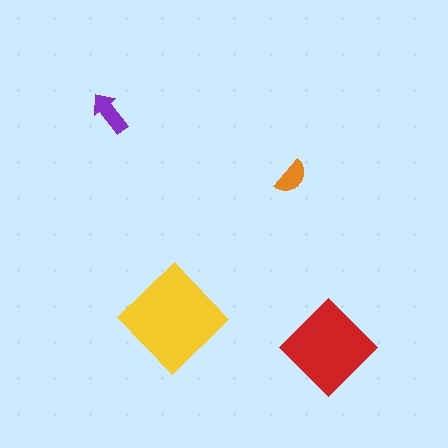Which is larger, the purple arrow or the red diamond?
The red diamond.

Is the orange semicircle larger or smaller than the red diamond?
Smaller.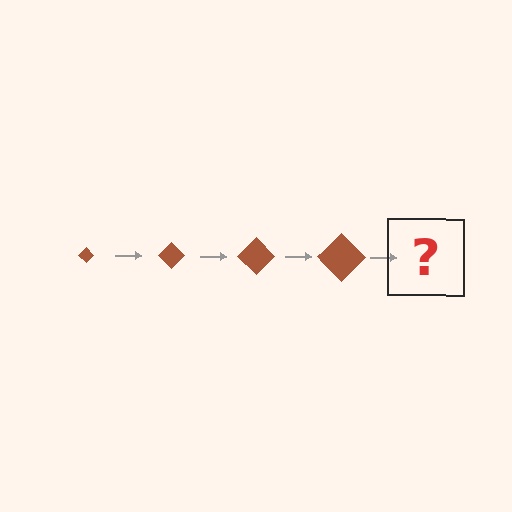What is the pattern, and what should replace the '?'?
The pattern is that the diamond gets progressively larger each step. The '?' should be a brown diamond, larger than the previous one.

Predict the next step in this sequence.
The next step is a brown diamond, larger than the previous one.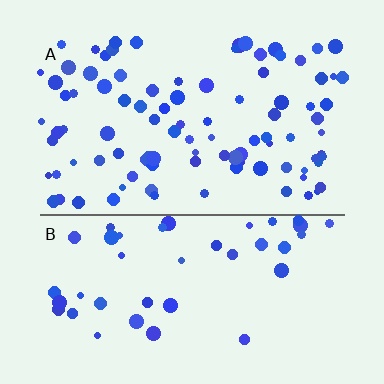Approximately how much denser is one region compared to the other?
Approximately 2.2× — region A over region B.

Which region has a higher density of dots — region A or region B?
A (the top).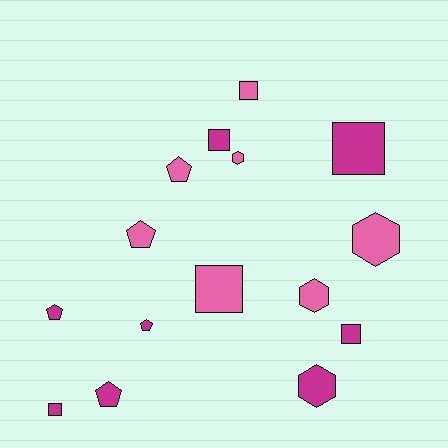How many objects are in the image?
There are 15 objects.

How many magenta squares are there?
There are 4 magenta squares.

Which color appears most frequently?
Magenta, with 8 objects.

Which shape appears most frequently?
Square, with 6 objects.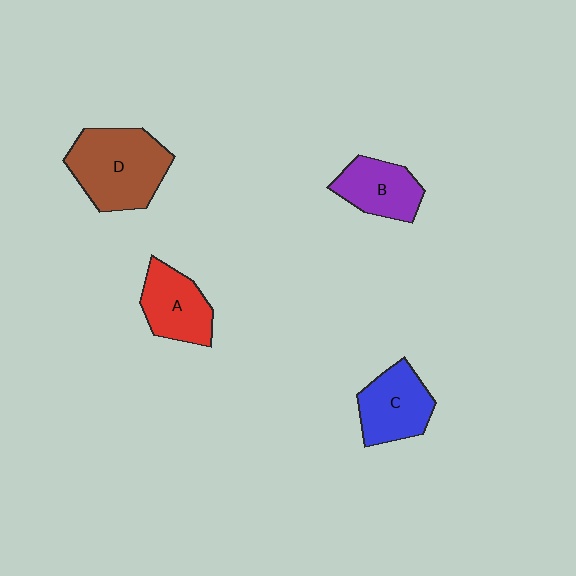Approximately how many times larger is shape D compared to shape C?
Approximately 1.4 times.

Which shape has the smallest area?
Shape B (purple).